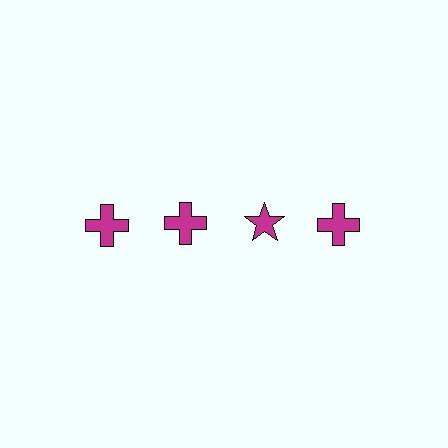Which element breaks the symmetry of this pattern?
The magenta star in the top row, center column breaks the symmetry. All other shapes are magenta crosses.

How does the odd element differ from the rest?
It has a different shape: star instead of cross.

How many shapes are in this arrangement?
There are 4 shapes arranged in a grid pattern.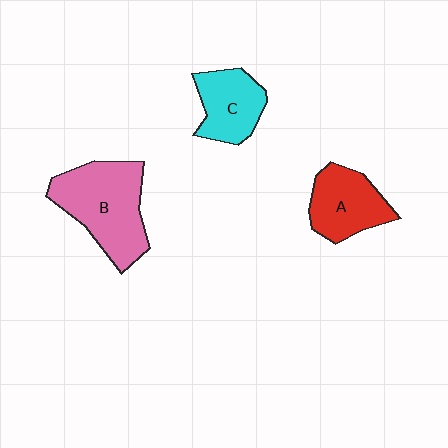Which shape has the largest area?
Shape B (pink).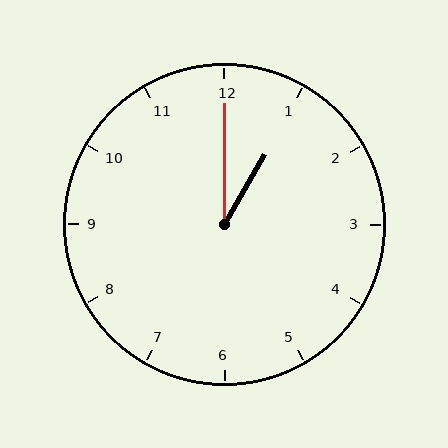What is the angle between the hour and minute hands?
Approximately 30 degrees.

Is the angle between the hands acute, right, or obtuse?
It is acute.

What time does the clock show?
1:00.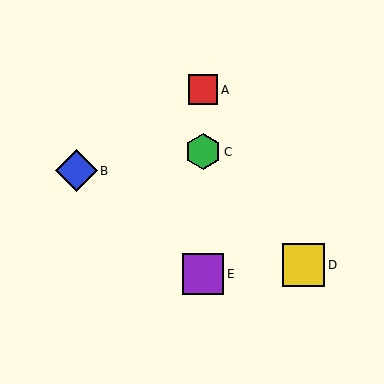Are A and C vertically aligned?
Yes, both are at x≈203.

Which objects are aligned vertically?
Objects A, C, E are aligned vertically.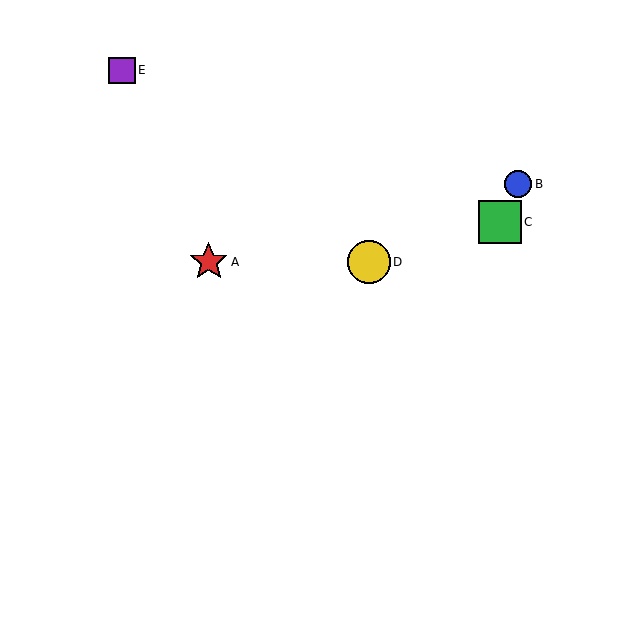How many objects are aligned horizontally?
2 objects (A, D) are aligned horizontally.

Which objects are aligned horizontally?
Objects A, D are aligned horizontally.